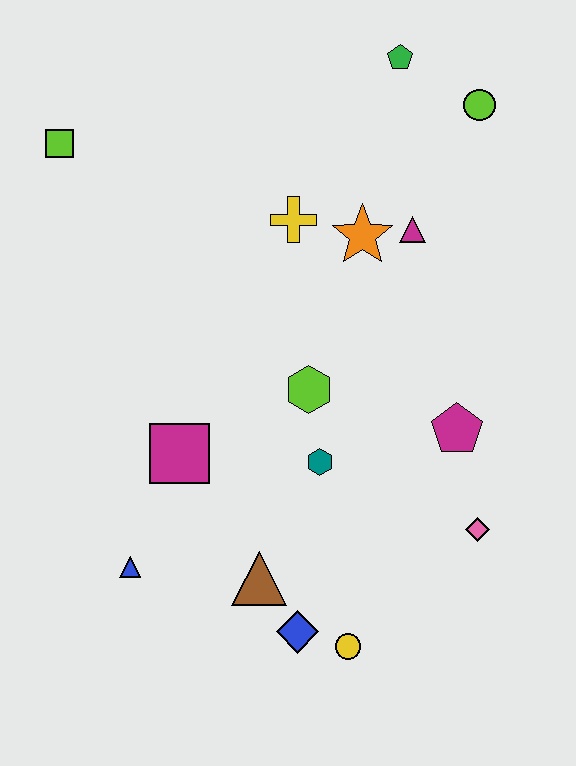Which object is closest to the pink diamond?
The magenta pentagon is closest to the pink diamond.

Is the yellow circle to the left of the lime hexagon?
No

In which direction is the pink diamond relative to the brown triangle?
The pink diamond is to the right of the brown triangle.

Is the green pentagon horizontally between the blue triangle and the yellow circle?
No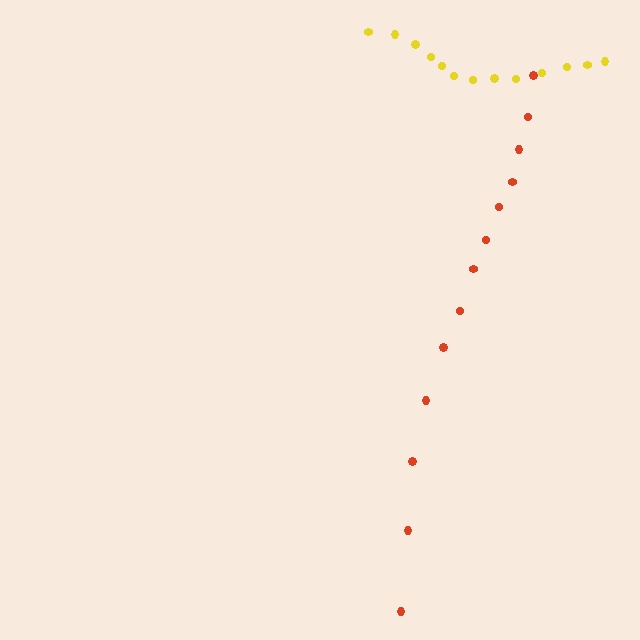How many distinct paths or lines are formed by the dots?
There are 2 distinct paths.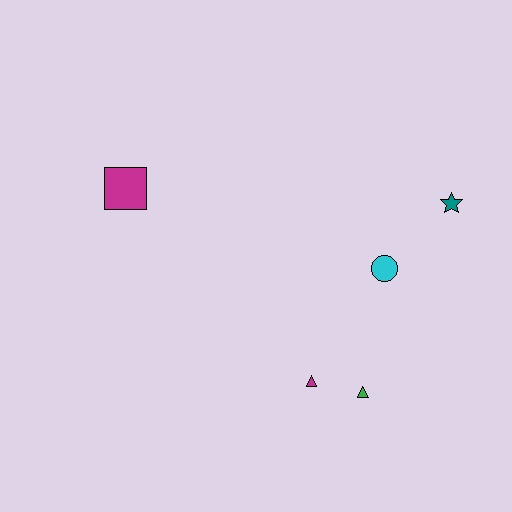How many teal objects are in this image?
There is 1 teal object.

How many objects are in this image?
There are 5 objects.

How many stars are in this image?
There is 1 star.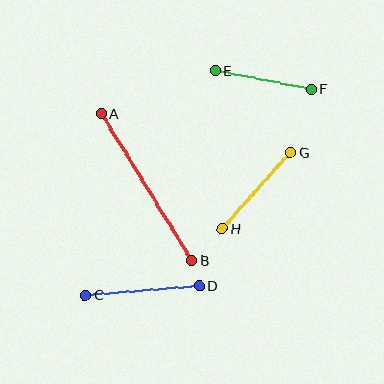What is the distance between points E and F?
The distance is approximately 98 pixels.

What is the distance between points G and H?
The distance is approximately 102 pixels.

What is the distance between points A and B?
The distance is approximately 172 pixels.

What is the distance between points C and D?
The distance is approximately 114 pixels.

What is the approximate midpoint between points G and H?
The midpoint is at approximately (256, 190) pixels.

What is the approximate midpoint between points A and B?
The midpoint is at approximately (147, 187) pixels.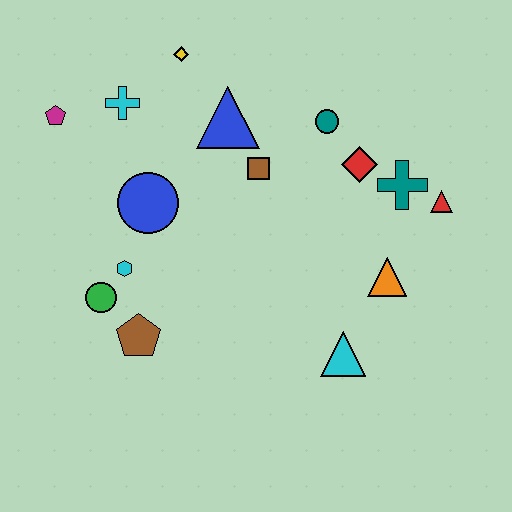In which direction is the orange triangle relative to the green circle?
The orange triangle is to the right of the green circle.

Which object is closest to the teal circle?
The red diamond is closest to the teal circle.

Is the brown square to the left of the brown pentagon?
No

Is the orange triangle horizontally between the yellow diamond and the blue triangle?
No